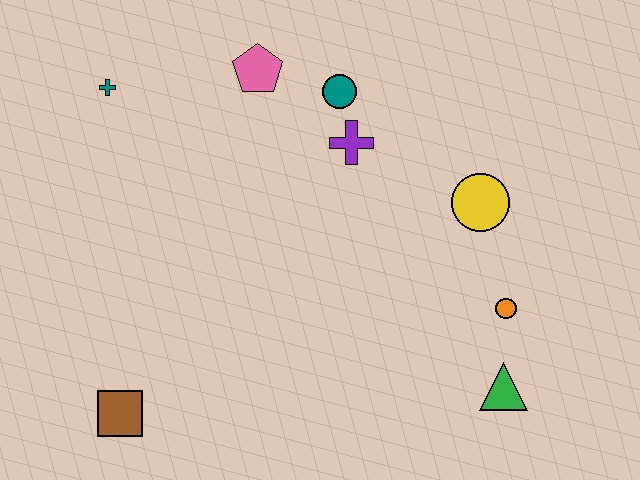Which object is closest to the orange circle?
The green triangle is closest to the orange circle.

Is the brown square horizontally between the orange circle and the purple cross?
No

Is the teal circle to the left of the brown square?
No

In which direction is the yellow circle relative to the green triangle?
The yellow circle is above the green triangle.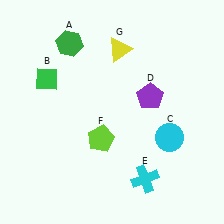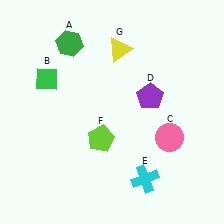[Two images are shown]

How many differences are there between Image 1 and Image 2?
There is 1 difference between the two images.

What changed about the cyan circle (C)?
In Image 1, C is cyan. In Image 2, it changed to pink.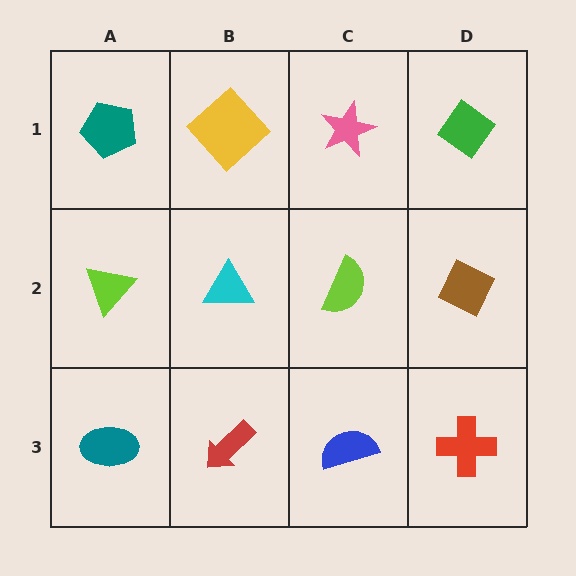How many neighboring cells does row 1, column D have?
2.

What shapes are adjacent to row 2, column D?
A green diamond (row 1, column D), a red cross (row 3, column D), a lime semicircle (row 2, column C).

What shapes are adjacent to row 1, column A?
A lime triangle (row 2, column A), a yellow diamond (row 1, column B).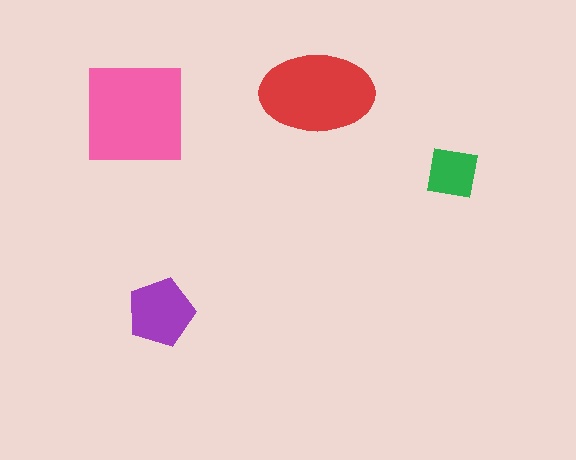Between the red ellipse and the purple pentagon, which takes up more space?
The red ellipse.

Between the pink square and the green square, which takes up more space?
The pink square.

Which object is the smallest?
The green square.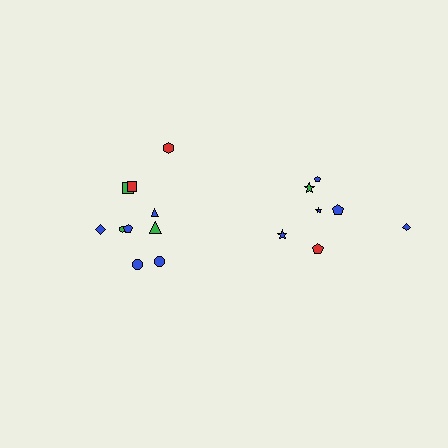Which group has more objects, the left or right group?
The left group.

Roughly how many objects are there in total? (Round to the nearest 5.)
Roughly 15 objects in total.